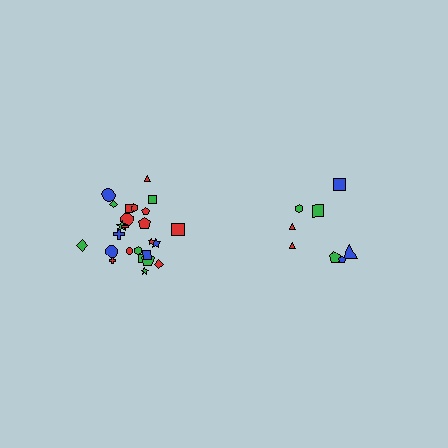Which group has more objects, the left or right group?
The left group.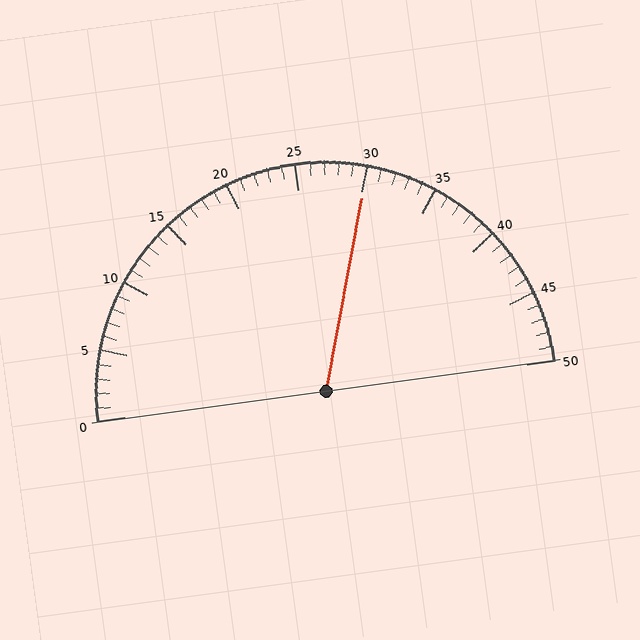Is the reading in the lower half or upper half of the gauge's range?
The reading is in the upper half of the range (0 to 50).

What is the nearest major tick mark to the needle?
The nearest major tick mark is 30.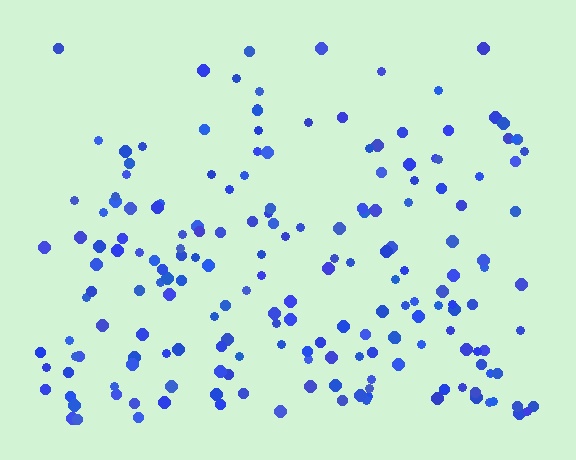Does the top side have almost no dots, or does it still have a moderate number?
Still a moderate number, just noticeably fewer than the bottom.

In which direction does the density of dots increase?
From top to bottom, with the bottom side densest.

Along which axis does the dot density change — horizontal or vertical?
Vertical.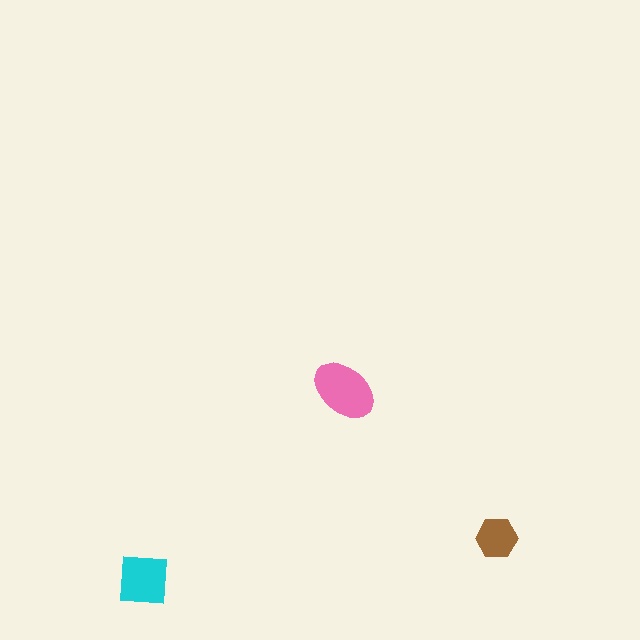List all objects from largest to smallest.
The pink ellipse, the cyan square, the brown hexagon.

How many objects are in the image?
There are 3 objects in the image.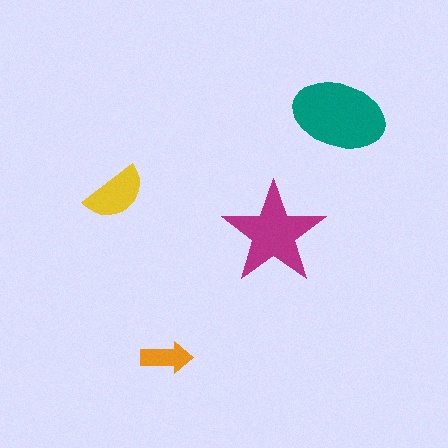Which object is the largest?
The teal ellipse.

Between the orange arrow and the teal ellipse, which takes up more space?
The teal ellipse.